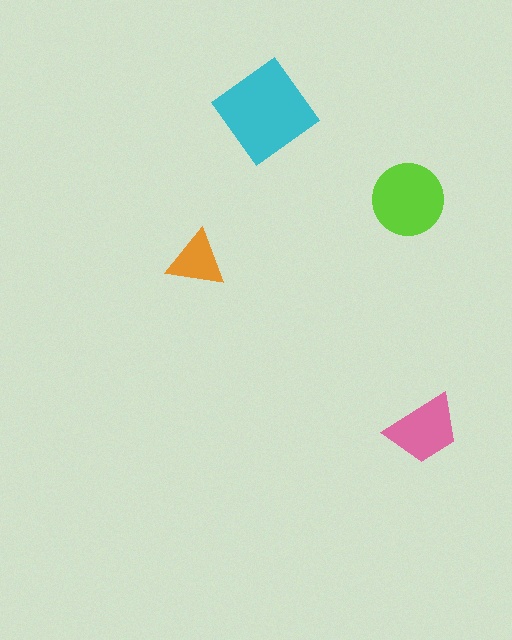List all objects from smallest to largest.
The orange triangle, the pink trapezoid, the lime circle, the cyan diamond.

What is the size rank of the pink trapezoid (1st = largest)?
3rd.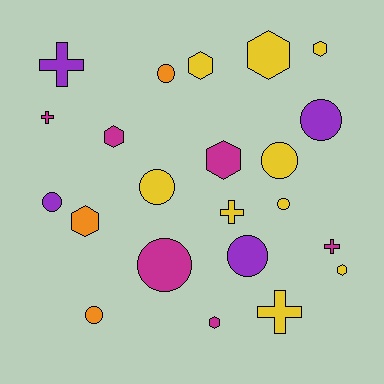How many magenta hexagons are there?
There are 3 magenta hexagons.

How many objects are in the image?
There are 22 objects.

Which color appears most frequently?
Yellow, with 9 objects.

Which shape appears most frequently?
Circle, with 9 objects.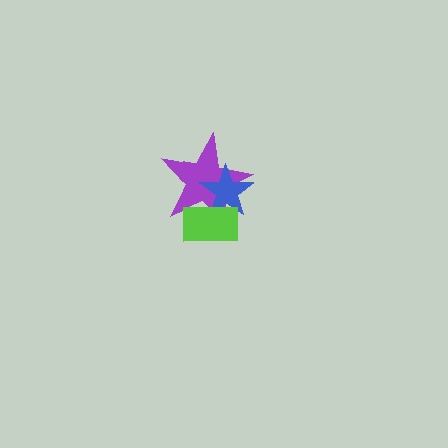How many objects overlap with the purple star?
2 objects overlap with the purple star.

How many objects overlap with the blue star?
2 objects overlap with the blue star.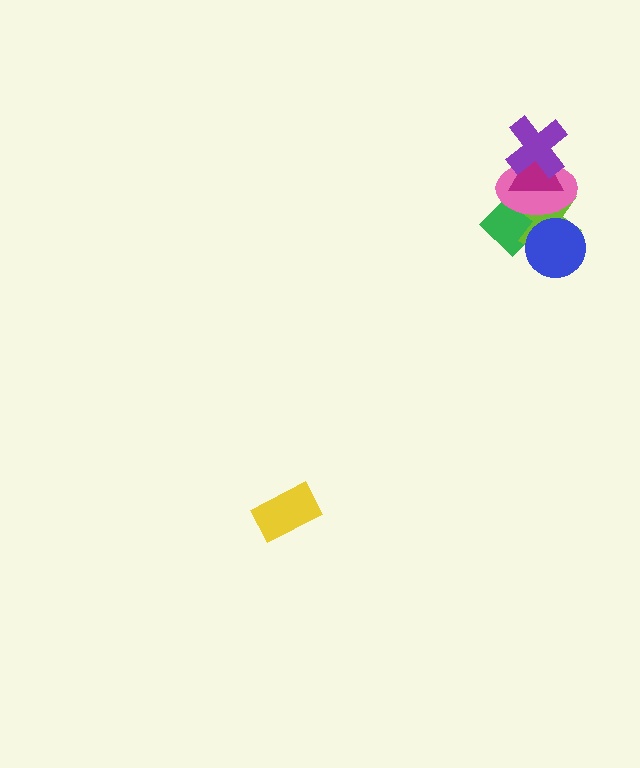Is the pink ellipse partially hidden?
Yes, it is partially covered by another shape.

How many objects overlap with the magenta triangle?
4 objects overlap with the magenta triangle.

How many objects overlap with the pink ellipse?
5 objects overlap with the pink ellipse.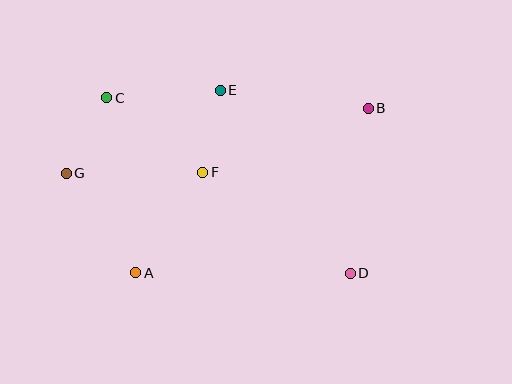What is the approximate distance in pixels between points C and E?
The distance between C and E is approximately 114 pixels.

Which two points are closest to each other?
Points E and F are closest to each other.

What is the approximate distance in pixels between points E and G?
The distance between E and G is approximately 175 pixels.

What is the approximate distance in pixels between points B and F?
The distance between B and F is approximately 177 pixels.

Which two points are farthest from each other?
Points B and G are farthest from each other.